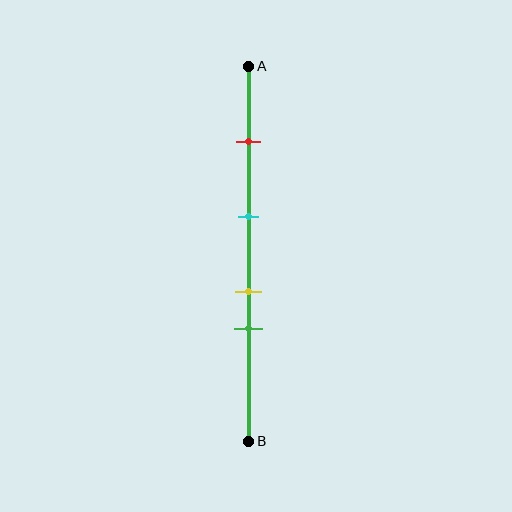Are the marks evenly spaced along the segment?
No, the marks are not evenly spaced.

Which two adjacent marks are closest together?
The yellow and green marks are the closest adjacent pair.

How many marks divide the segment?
There are 4 marks dividing the segment.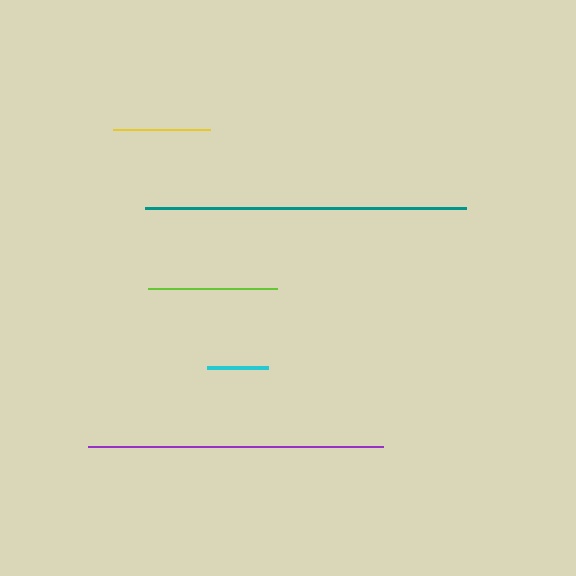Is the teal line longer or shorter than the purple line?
The teal line is longer than the purple line.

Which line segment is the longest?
The teal line is the longest at approximately 321 pixels.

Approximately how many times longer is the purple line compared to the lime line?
The purple line is approximately 2.3 times the length of the lime line.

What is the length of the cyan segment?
The cyan segment is approximately 61 pixels long.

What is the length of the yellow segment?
The yellow segment is approximately 97 pixels long.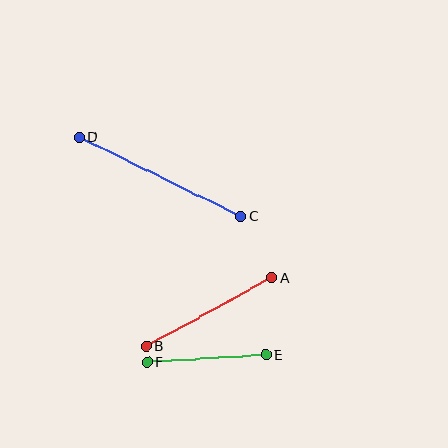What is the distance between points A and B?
The distance is approximately 143 pixels.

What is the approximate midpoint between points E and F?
The midpoint is at approximately (207, 359) pixels.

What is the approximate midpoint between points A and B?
The midpoint is at approximately (209, 312) pixels.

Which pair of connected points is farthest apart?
Points C and D are farthest apart.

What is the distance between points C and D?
The distance is approximately 179 pixels.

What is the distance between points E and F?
The distance is approximately 119 pixels.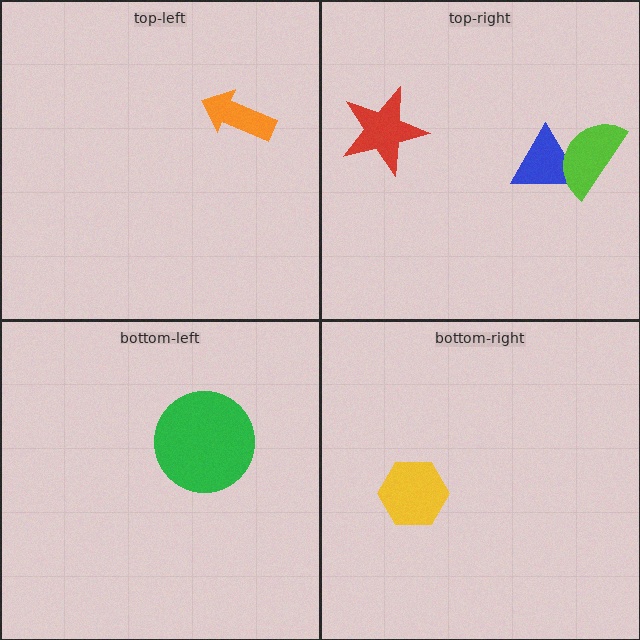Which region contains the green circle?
The bottom-left region.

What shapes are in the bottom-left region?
The green circle.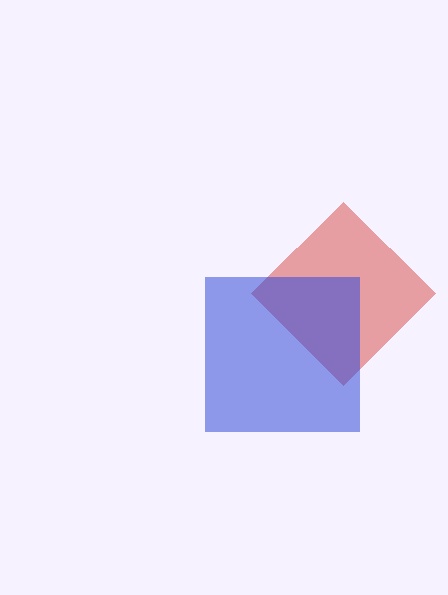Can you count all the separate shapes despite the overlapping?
Yes, there are 2 separate shapes.